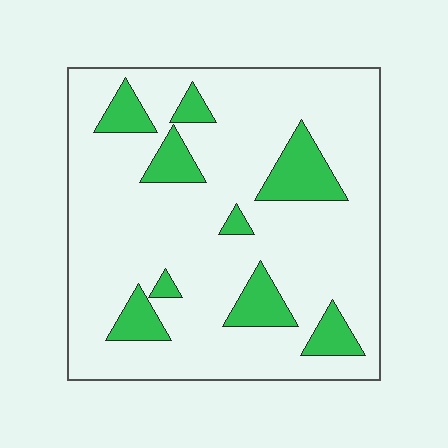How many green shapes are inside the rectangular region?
9.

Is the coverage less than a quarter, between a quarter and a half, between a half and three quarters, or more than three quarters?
Less than a quarter.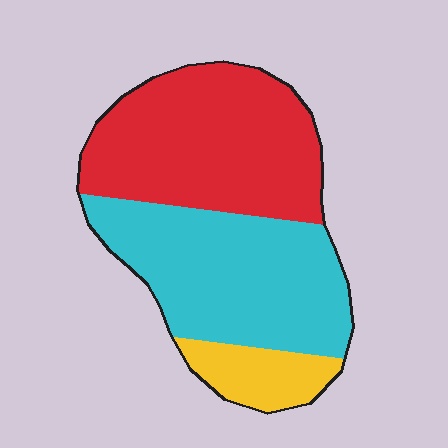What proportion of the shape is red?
Red covers around 45% of the shape.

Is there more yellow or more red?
Red.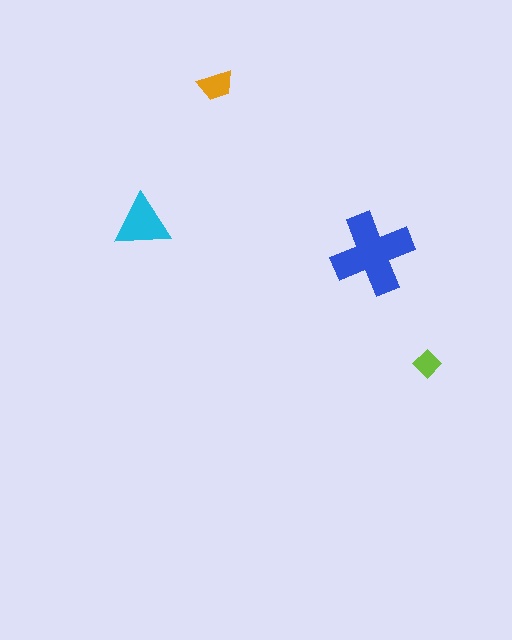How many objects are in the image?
There are 4 objects in the image.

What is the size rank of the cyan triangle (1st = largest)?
2nd.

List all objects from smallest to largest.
The lime diamond, the orange trapezoid, the cyan triangle, the blue cross.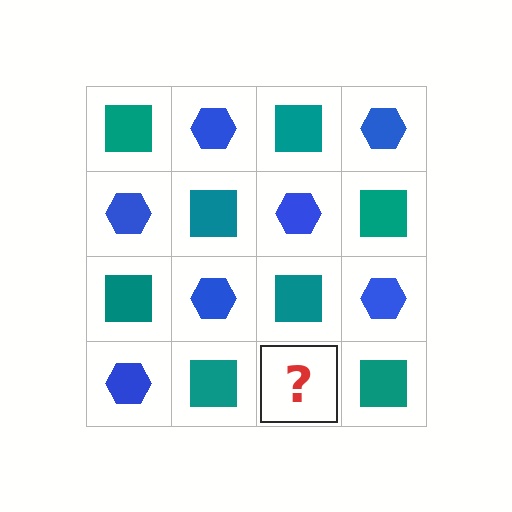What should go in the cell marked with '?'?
The missing cell should contain a blue hexagon.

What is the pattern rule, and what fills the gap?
The rule is that it alternates teal square and blue hexagon in a checkerboard pattern. The gap should be filled with a blue hexagon.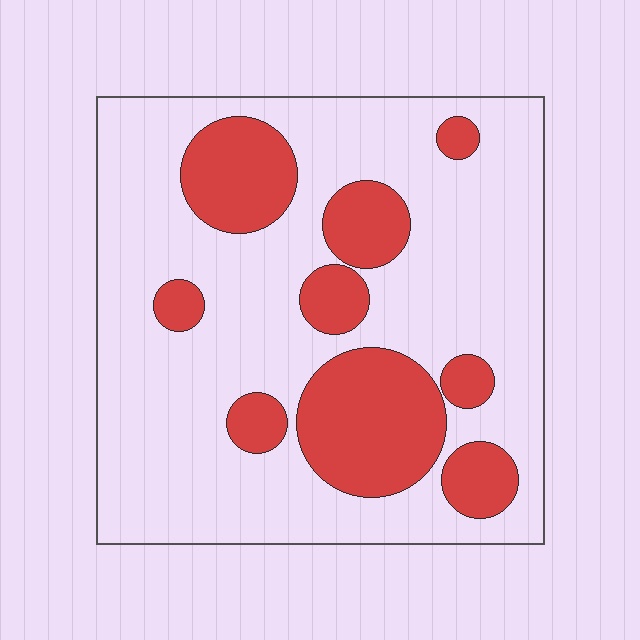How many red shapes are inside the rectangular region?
9.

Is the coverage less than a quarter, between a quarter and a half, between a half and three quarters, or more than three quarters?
Between a quarter and a half.